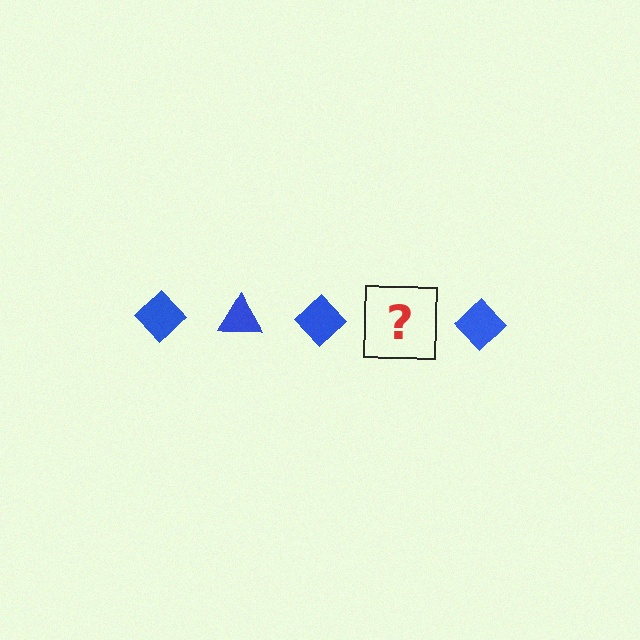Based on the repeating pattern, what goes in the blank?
The blank should be a blue triangle.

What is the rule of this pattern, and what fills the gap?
The rule is that the pattern cycles through diamond, triangle shapes in blue. The gap should be filled with a blue triangle.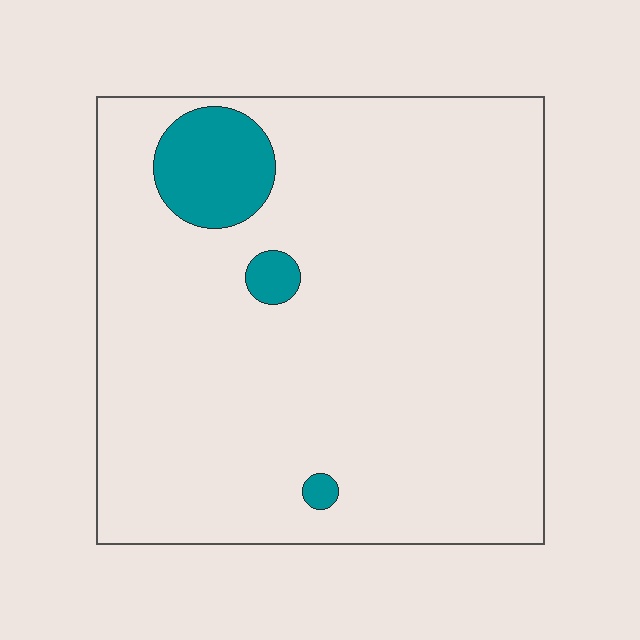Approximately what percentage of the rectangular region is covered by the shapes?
Approximately 10%.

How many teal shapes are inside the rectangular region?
3.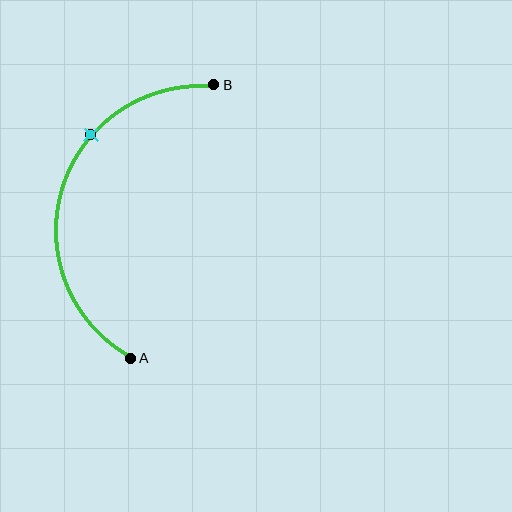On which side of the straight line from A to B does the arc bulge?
The arc bulges to the left of the straight line connecting A and B.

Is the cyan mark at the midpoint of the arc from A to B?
No. The cyan mark lies on the arc but is closer to endpoint B. The arc midpoint would be at the point on the curve equidistant along the arc from both A and B.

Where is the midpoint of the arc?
The arc midpoint is the point on the curve farthest from the straight line joining A and B. It sits to the left of that line.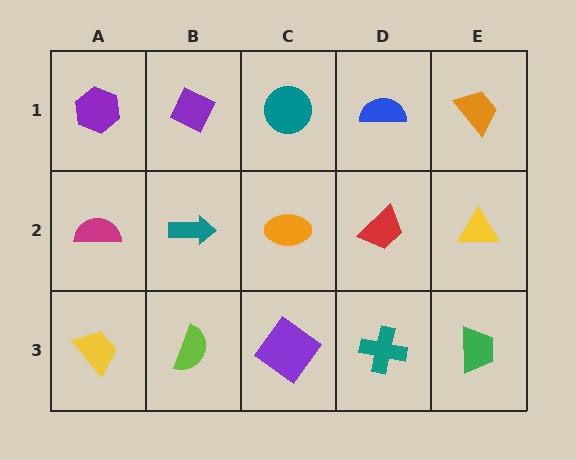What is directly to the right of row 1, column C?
A blue semicircle.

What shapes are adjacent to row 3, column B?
A teal arrow (row 2, column B), a yellow trapezoid (row 3, column A), a purple diamond (row 3, column C).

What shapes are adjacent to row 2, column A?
A purple hexagon (row 1, column A), a yellow trapezoid (row 3, column A), a teal arrow (row 2, column B).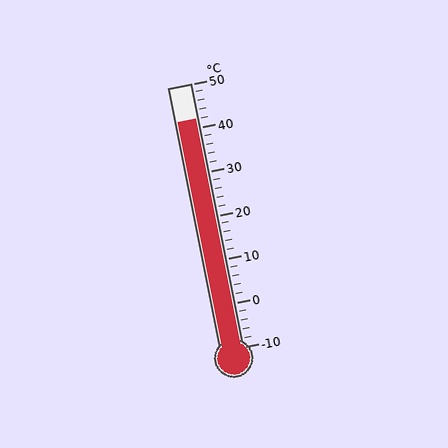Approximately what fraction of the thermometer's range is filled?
The thermometer is filled to approximately 85% of its range.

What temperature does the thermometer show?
The thermometer shows approximately 42°C.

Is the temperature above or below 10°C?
The temperature is above 10°C.